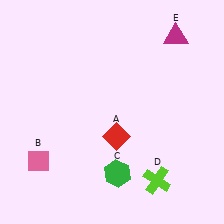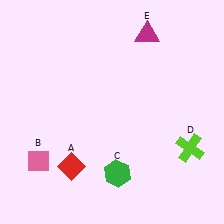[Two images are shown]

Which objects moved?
The objects that moved are: the red diamond (A), the lime cross (D), the magenta triangle (E).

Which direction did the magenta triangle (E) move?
The magenta triangle (E) moved left.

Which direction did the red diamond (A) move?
The red diamond (A) moved left.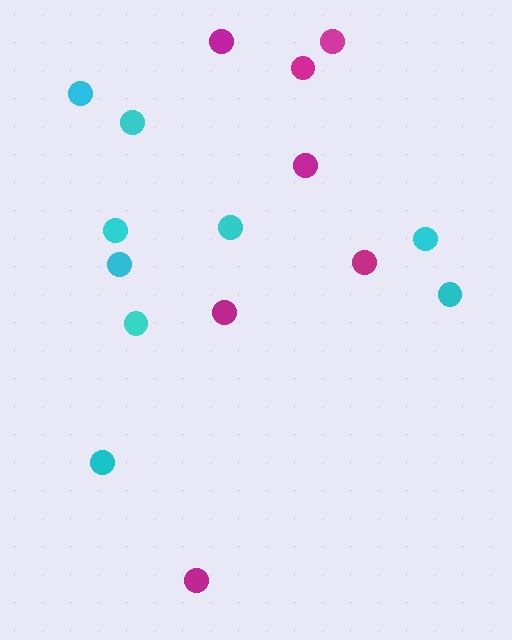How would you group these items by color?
There are 2 groups: one group of magenta circles (7) and one group of cyan circles (9).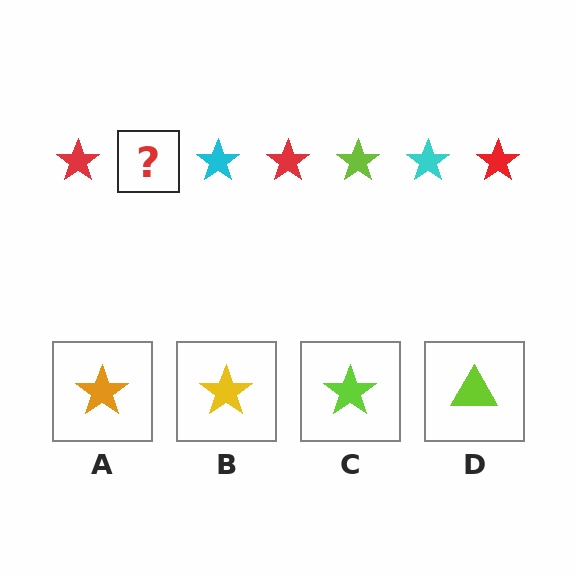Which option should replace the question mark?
Option C.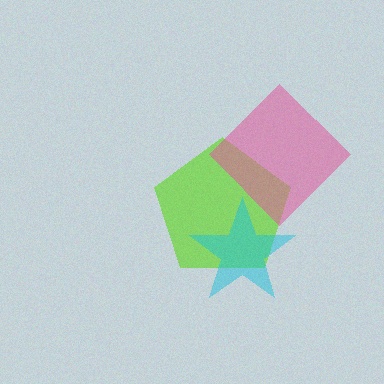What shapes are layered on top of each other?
The layered shapes are: a lime pentagon, a pink diamond, a cyan star.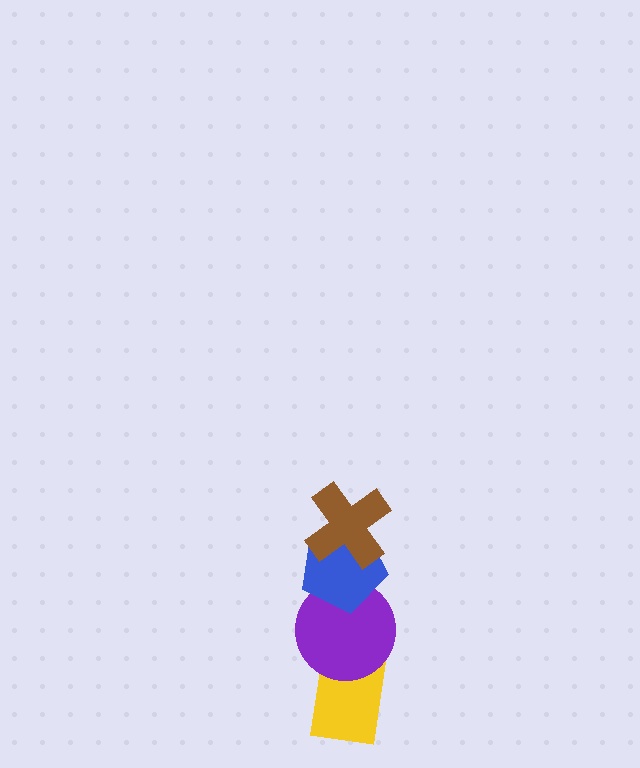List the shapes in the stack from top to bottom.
From top to bottom: the brown cross, the blue pentagon, the purple circle, the yellow rectangle.